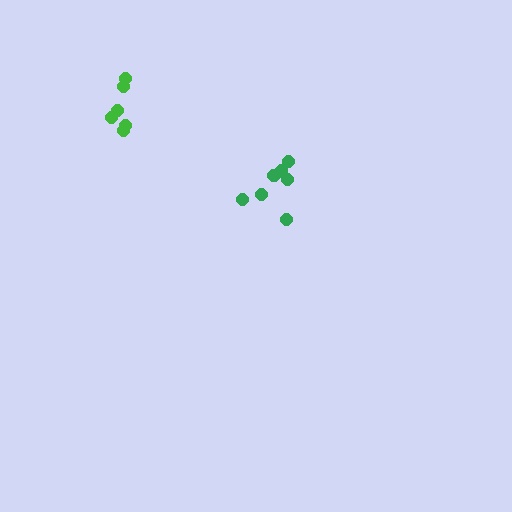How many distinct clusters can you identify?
There are 2 distinct clusters.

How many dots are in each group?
Group 1: 7 dots, Group 2: 6 dots (13 total).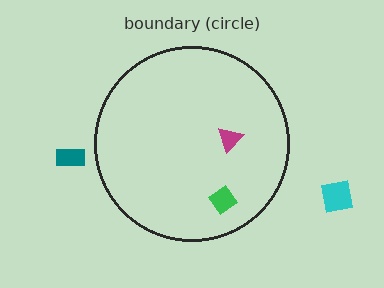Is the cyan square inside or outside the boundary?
Outside.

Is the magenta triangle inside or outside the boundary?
Inside.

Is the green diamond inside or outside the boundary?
Inside.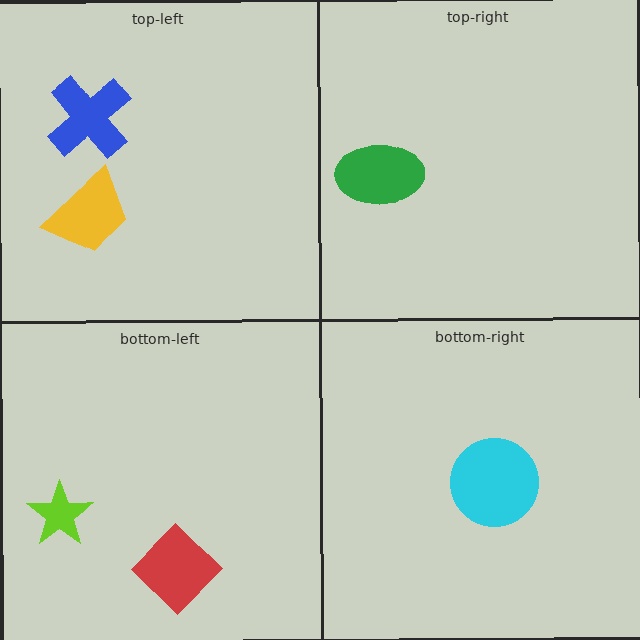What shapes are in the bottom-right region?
The cyan circle.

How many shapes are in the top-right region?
1.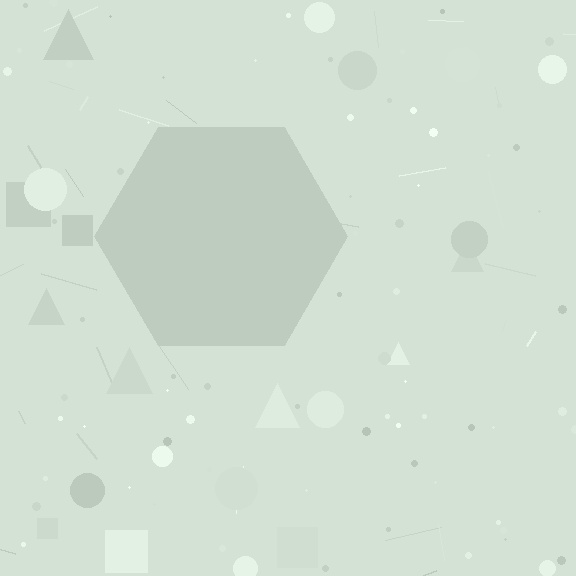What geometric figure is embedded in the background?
A hexagon is embedded in the background.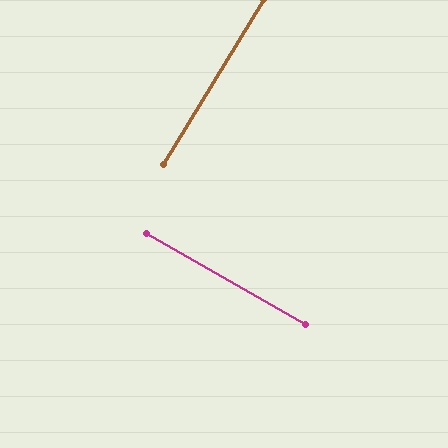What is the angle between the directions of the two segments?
Approximately 89 degrees.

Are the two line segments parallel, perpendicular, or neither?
Perpendicular — they meet at approximately 89°.